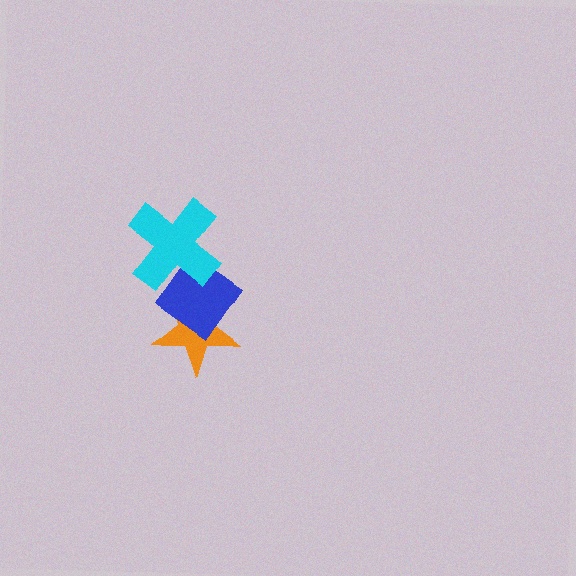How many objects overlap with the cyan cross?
1 object overlaps with the cyan cross.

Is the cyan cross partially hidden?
No, no other shape covers it.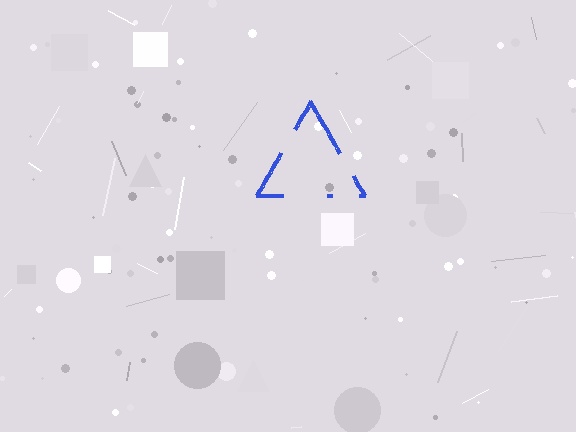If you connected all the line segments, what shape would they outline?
They would outline a triangle.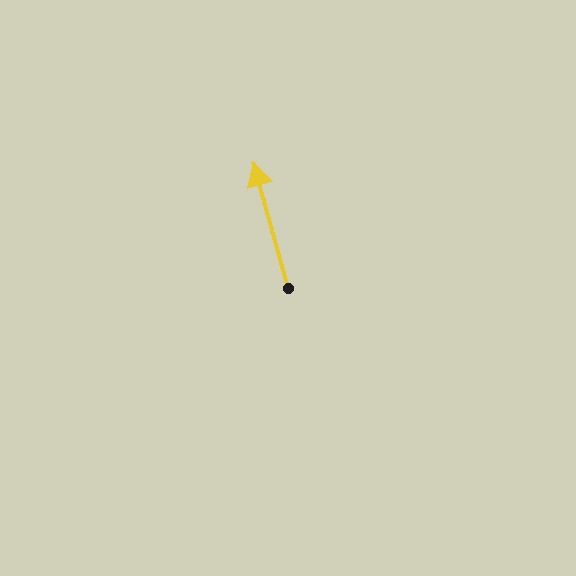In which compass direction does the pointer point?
North.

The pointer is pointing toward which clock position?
Roughly 11 o'clock.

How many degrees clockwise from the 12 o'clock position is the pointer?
Approximately 345 degrees.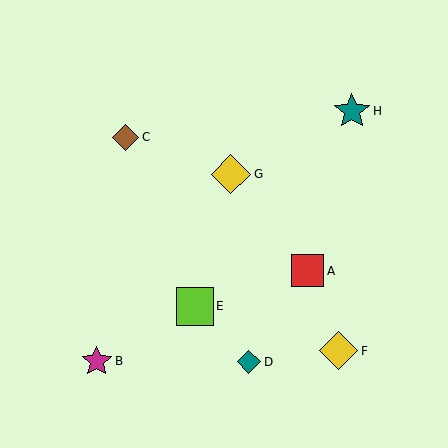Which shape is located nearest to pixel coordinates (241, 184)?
The yellow diamond (labeled G) at (231, 174) is nearest to that location.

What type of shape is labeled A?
Shape A is a red square.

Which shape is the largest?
The yellow diamond (labeled G) is the largest.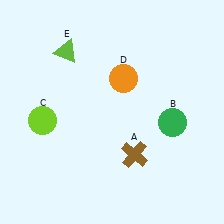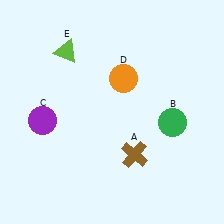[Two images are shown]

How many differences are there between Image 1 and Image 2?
There is 1 difference between the two images.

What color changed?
The circle (C) changed from lime in Image 1 to purple in Image 2.